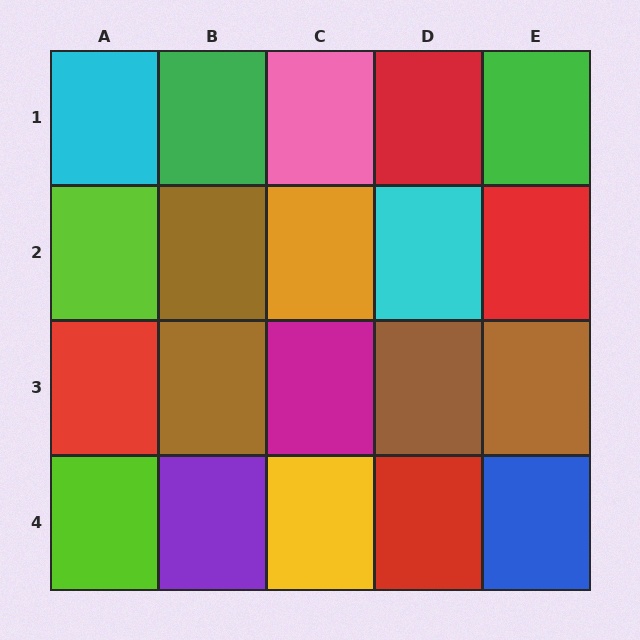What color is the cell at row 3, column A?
Red.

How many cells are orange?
1 cell is orange.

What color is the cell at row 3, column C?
Magenta.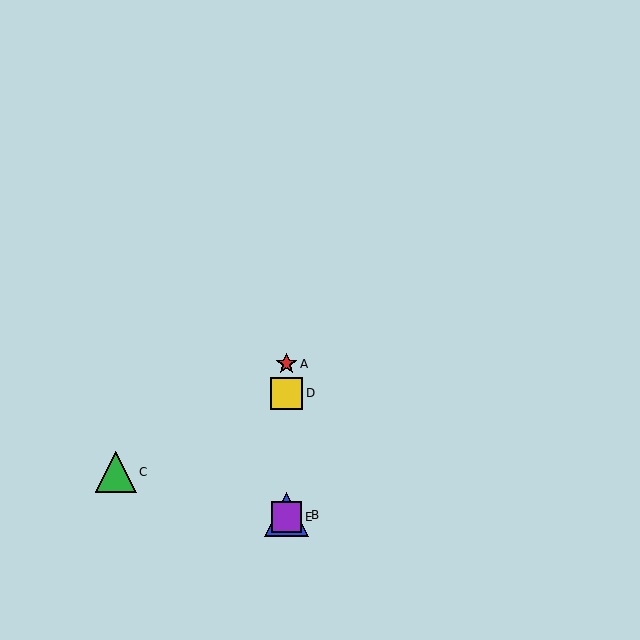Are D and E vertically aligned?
Yes, both are at x≈286.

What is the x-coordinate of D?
Object D is at x≈286.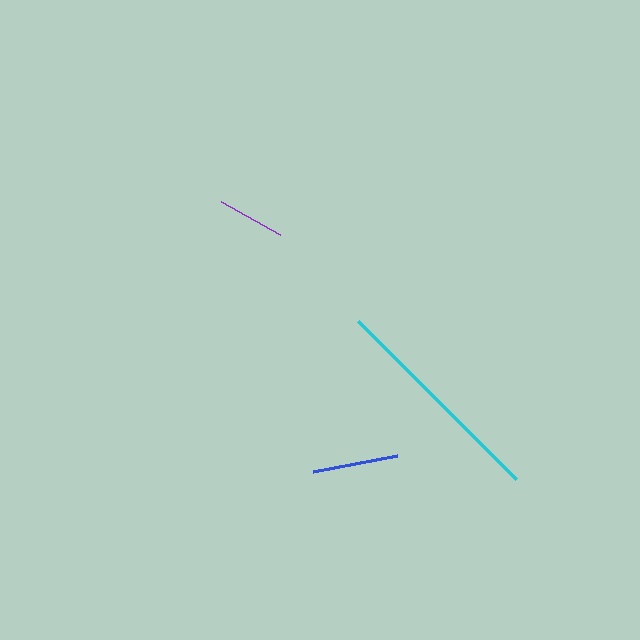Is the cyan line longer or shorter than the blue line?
The cyan line is longer than the blue line.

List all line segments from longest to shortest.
From longest to shortest: cyan, blue, purple.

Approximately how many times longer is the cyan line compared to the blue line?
The cyan line is approximately 2.6 times the length of the blue line.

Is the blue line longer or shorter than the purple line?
The blue line is longer than the purple line.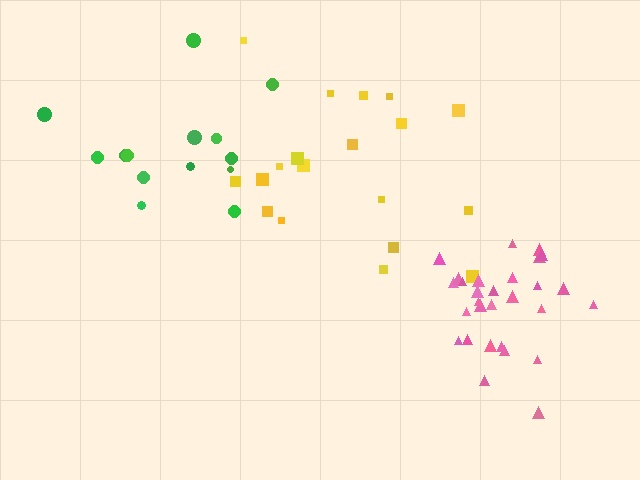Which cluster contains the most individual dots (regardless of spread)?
Pink (29).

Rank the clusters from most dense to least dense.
pink, yellow, green.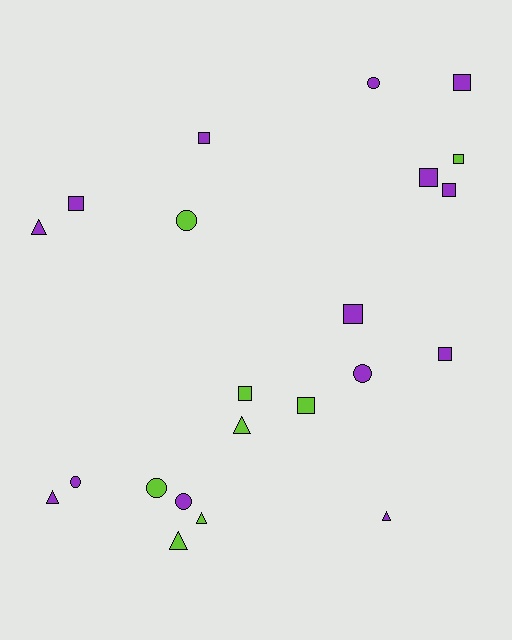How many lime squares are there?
There are 3 lime squares.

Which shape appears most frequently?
Square, with 10 objects.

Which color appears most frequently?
Purple, with 14 objects.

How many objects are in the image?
There are 22 objects.